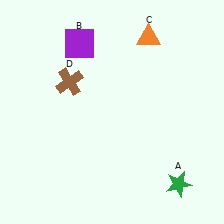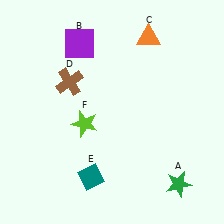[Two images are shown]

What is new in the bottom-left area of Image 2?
A teal diamond (E) was added in the bottom-left area of Image 2.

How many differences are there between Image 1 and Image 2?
There are 2 differences between the two images.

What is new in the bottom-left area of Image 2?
A lime star (F) was added in the bottom-left area of Image 2.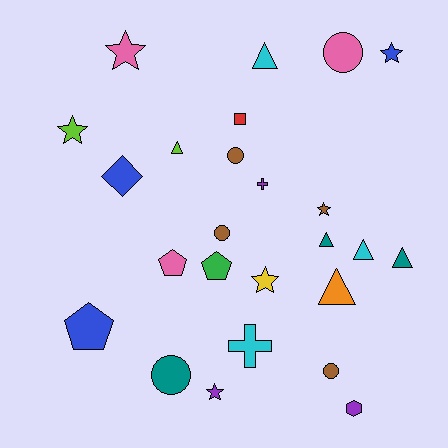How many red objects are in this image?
There is 1 red object.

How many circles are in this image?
There are 5 circles.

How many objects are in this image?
There are 25 objects.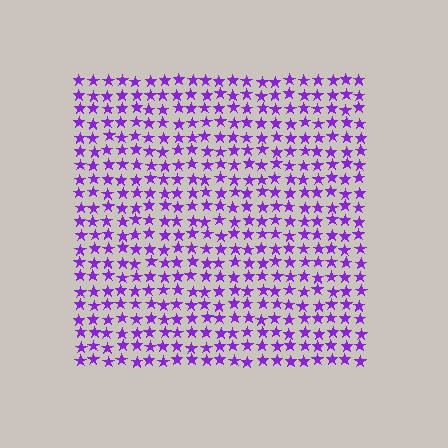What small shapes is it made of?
It is made of small stars.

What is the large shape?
The large shape is a square.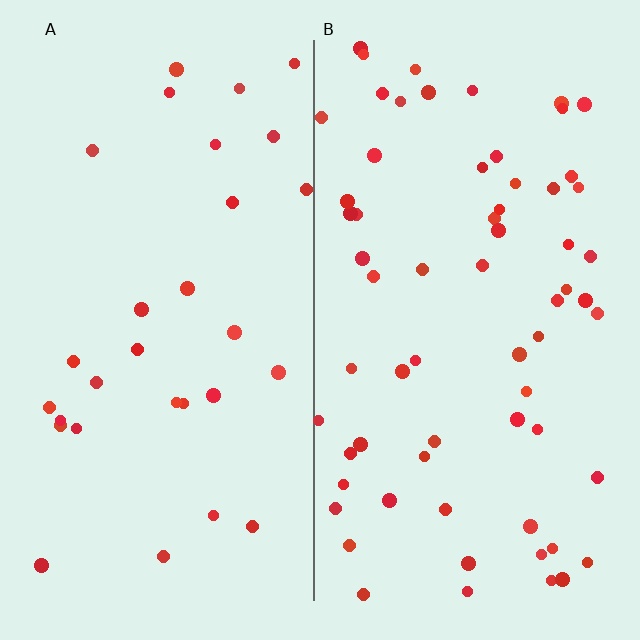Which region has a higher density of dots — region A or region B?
B (the right).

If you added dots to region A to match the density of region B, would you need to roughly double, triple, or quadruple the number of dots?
Approximately double.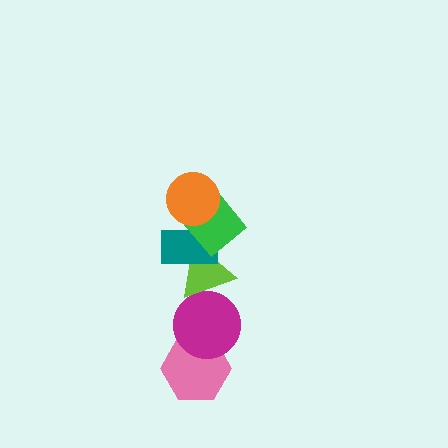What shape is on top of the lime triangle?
The teal rectangle is on top of the lime triangle.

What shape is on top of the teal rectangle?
The green diamond is on top of the teal rectangle.